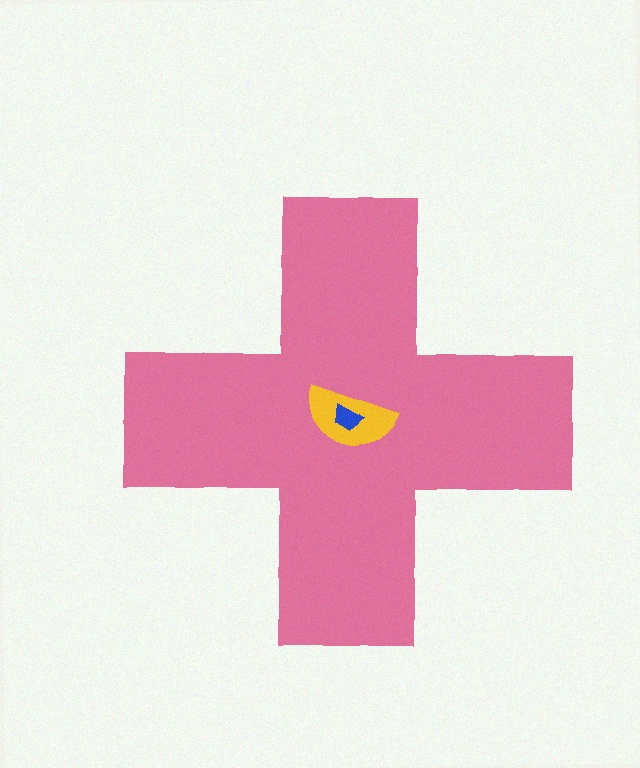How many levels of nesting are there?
3.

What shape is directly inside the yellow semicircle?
The blue trapezoid.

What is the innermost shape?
The blue trapezoid.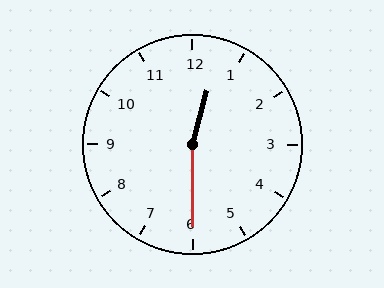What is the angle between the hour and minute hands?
Approximately 165 degrees.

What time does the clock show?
12:30.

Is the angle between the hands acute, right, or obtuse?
It is obtuse.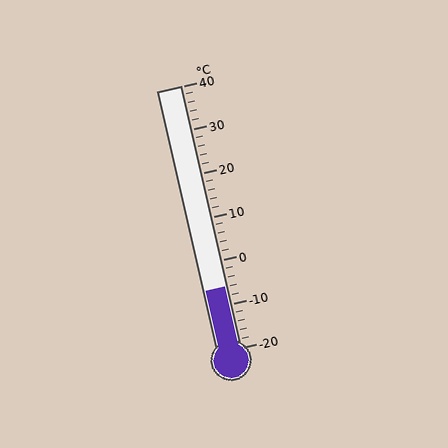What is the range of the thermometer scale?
The thermometer scale ranges from -20°C to 40°C.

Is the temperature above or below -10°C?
The temperature is above -10°C.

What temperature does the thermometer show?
The thermometer shows approximately -6°C.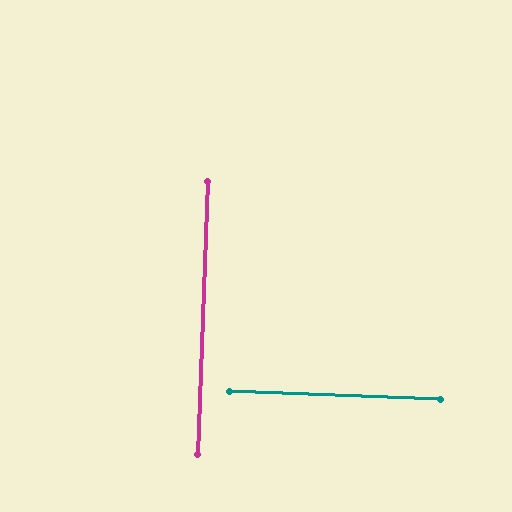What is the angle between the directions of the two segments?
Approximately 90 degrees.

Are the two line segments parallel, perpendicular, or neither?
Perpendicular — they meet at approximately 90°.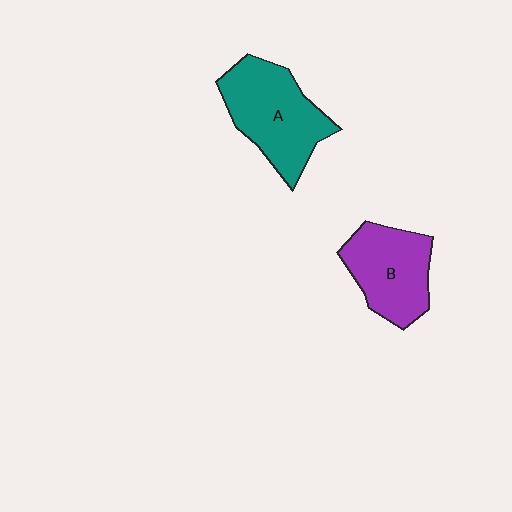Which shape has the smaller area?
Shape B (purple).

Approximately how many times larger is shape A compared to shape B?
Approximately 1.2 times.